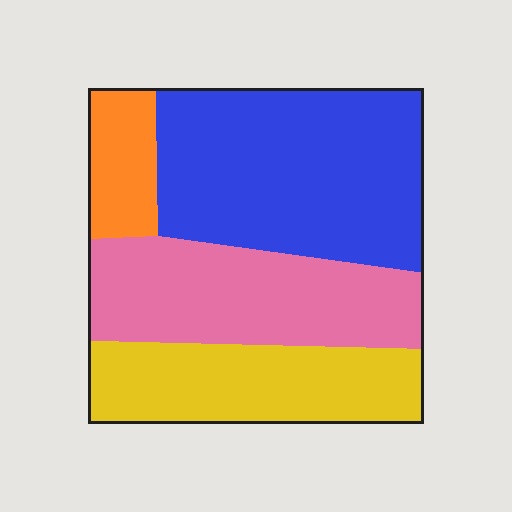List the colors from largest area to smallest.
From largest to smallest: blue, pink, yellow, orange.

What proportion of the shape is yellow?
Yellow takes up about one quarter (1/4) of the shape.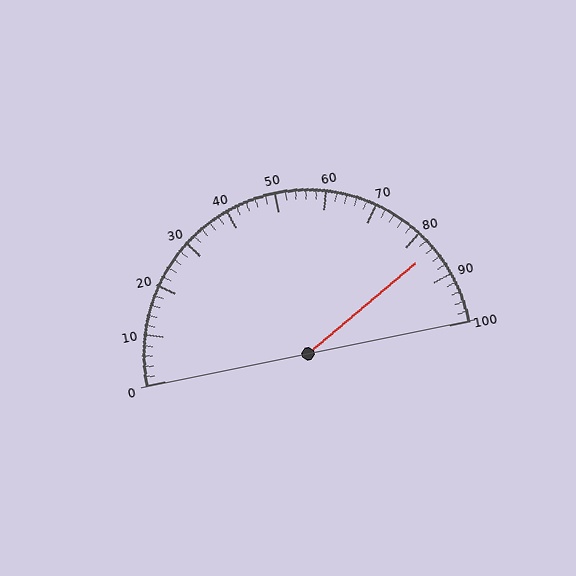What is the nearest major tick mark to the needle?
The nearest major tick mark is 80.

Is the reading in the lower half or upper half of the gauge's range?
The reading is in the upper half of the range (0 to 100).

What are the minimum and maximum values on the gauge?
The gauge ranges from 0 to 100.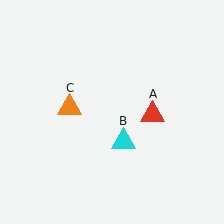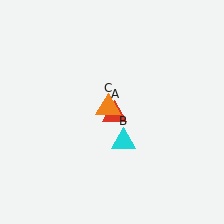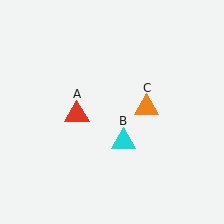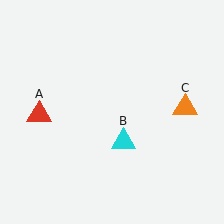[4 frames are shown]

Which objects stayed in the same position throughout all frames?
Cyan triangle (object B) remained stationary.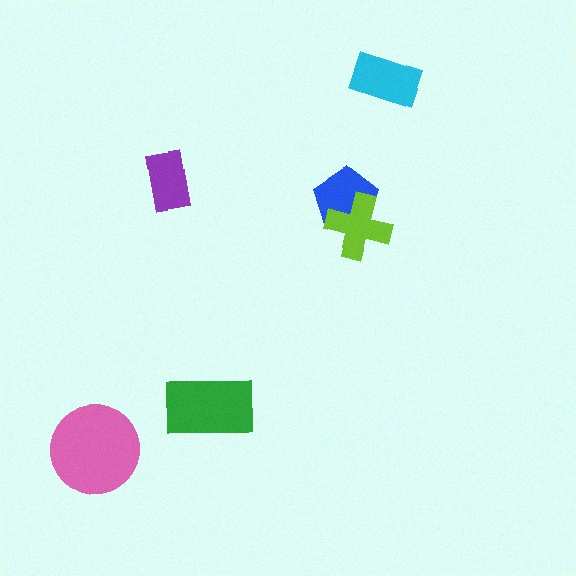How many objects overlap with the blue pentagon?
1 object overlaps with the blue pentagon.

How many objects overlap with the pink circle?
0 objects overlap with the pink circle.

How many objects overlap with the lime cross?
1 object overlaps with the lime cross.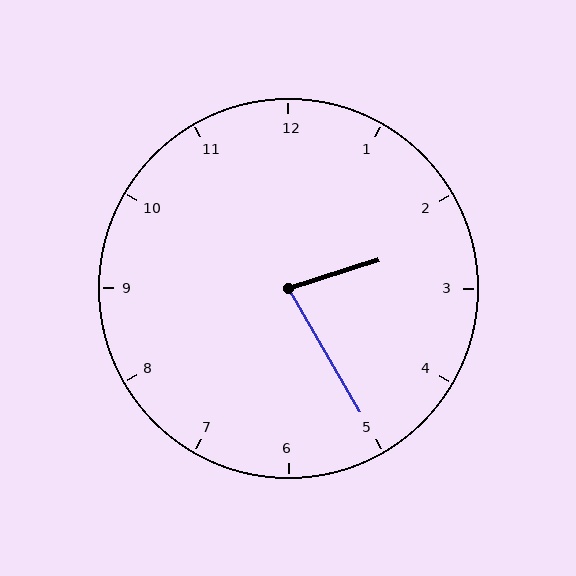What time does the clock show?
2:25.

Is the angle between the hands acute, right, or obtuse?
It is acute.